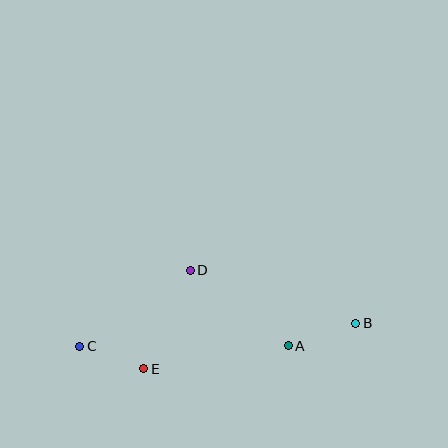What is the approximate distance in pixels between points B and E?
The distance between B and E is approximately 216 pixels.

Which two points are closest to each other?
Points C and E are closest to each other.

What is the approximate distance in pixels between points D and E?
The distance between D and E is approximately 108 pixels.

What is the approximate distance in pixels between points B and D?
The distance between B and D is approximately 174 pixels.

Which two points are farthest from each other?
Points B and C are farthest from each other.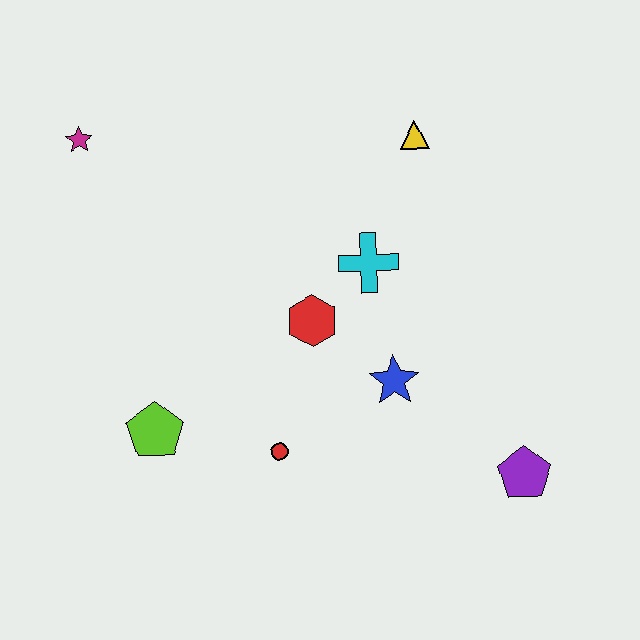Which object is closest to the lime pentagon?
The red circle is closest to the lime pentagon.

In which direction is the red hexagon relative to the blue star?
The red hexagon is to the left of the blue star.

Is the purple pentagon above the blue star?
No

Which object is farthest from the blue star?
The magenta star is farthest from the blue star.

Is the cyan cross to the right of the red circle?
Yes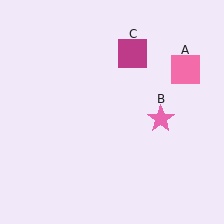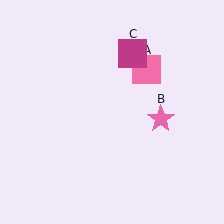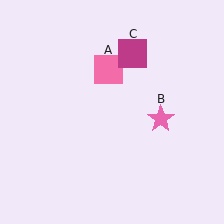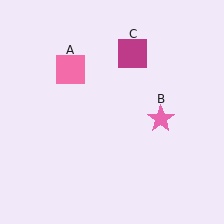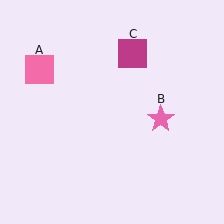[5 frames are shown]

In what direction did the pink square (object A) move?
The pink square (object A) moved left.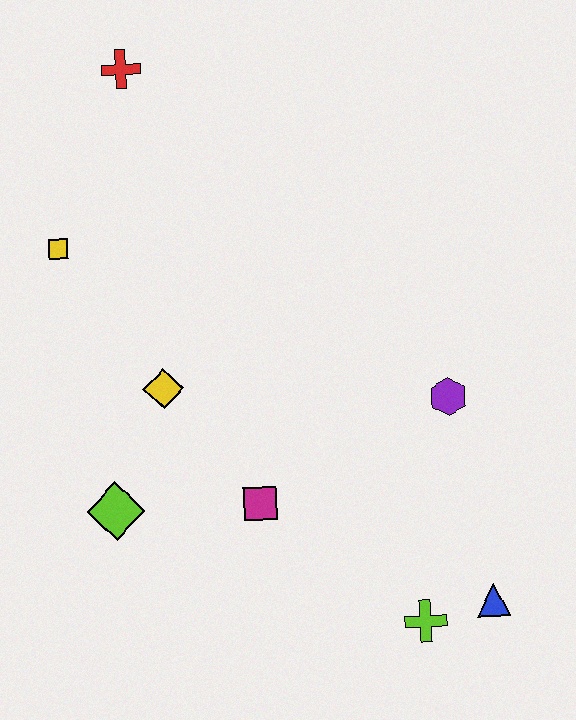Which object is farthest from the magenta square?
The red cross is farthest from the magenta square.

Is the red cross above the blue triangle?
Yes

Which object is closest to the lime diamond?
The yellow diamond is closest to the lime diamond.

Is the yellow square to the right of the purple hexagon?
No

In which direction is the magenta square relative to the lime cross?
The magenta square is to the left of the lime cross.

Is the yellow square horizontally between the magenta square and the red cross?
No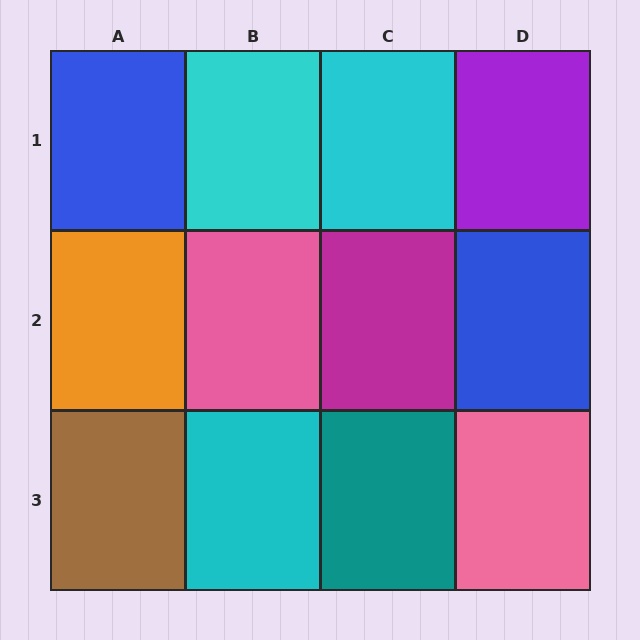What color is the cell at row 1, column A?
Blue.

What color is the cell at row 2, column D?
Blue.